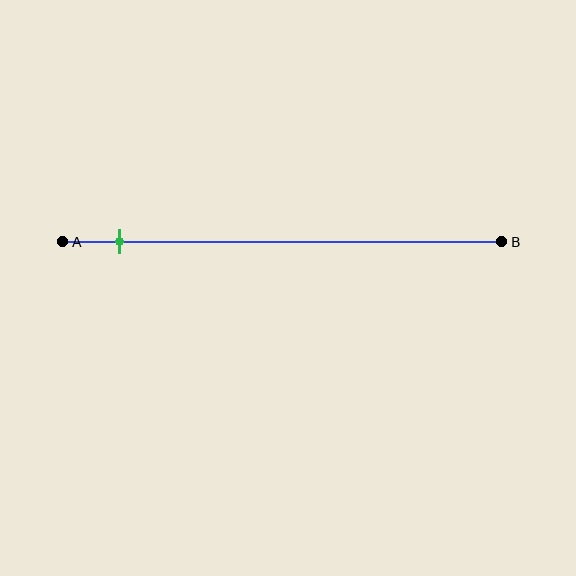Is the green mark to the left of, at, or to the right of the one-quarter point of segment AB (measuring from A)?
The green mark is to the left of the one-quarter point of segment AB.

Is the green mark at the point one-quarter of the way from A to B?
No, the mark is at about 15% from A, not at the 25% one-quarter point.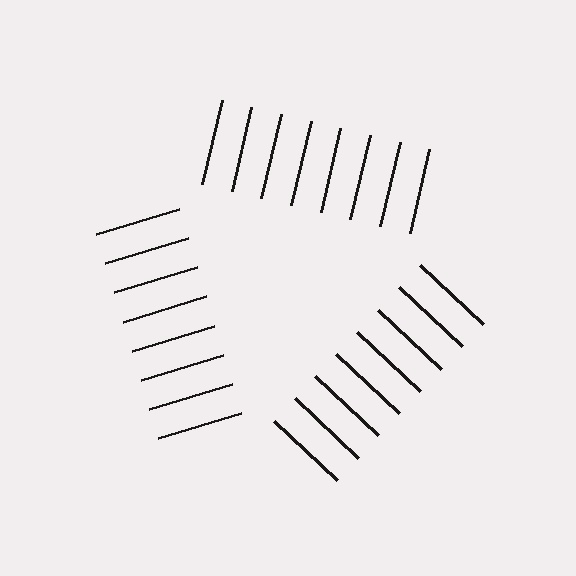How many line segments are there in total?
24 — 8 along each of the 3 edges.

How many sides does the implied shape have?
3 sides — the line-ends trace a triangle.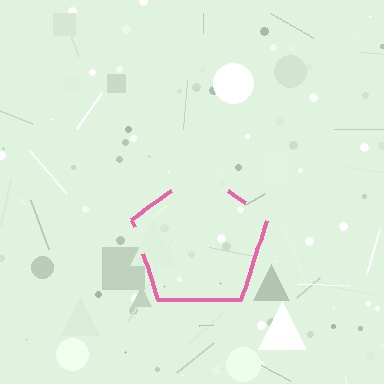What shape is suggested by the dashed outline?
The dashed outline suggests a pentagon.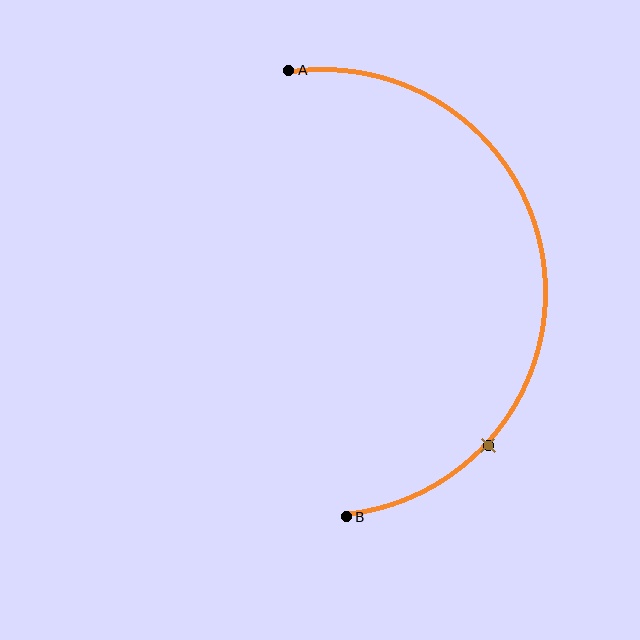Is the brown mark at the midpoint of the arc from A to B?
No. The brown mark lies on the arc but is closer to endpoint B. The arc midpoint would be at the point on the curve equidistant along the arc from both A and B.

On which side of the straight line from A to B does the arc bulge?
The arc bulges to the right of the straight line connecting A and B.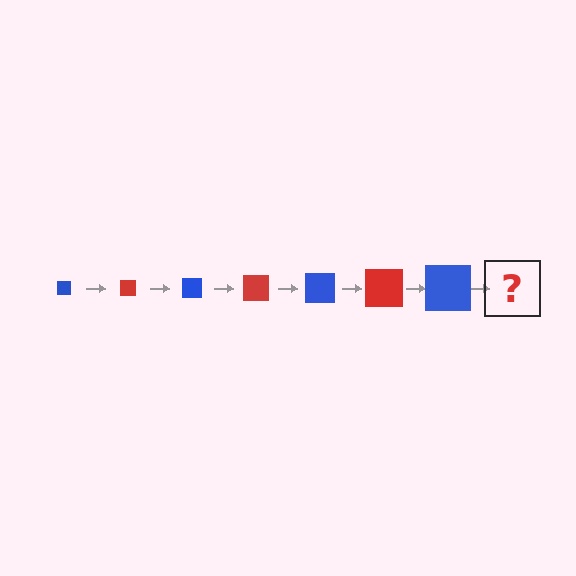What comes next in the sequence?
The next element should be a red square, larger than the previous one.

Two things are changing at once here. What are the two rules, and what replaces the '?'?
The two rules are that the square grows larger each step and the color cycles through blue and red. The '?' should be a red square, larger than the previous one.